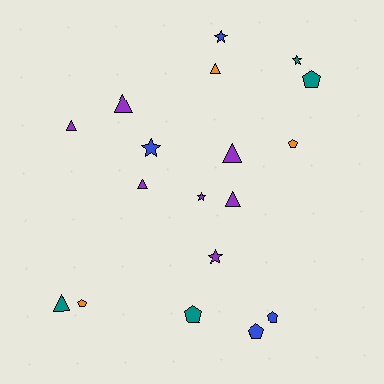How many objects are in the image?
There are 18 objects.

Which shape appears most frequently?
Triangle, with 7 objects.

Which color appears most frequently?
Purple, with 7 objects.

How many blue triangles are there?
There are no blue triangles.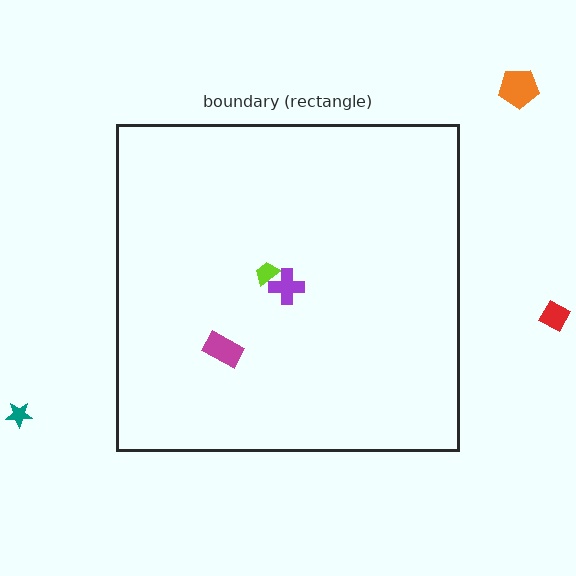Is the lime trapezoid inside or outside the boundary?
Inside.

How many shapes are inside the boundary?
3 inside, 3 outside.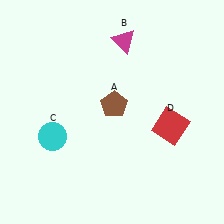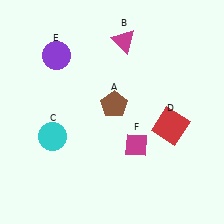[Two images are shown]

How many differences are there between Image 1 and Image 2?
There are 2 differences between the two images.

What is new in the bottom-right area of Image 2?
A magenta diamond (F) was added in the bottom-right area of Image 2.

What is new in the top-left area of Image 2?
A purple circle (E) was added in the top-left area of Image 2.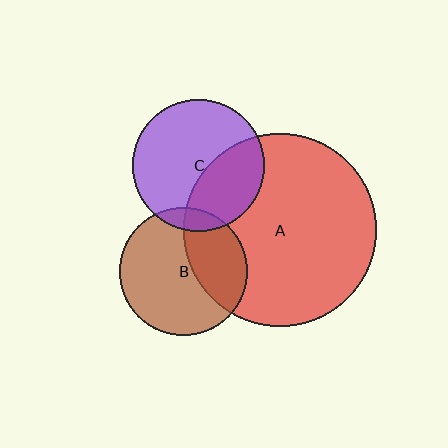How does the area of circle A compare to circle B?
Approximately 2.2 times.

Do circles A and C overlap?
Yes.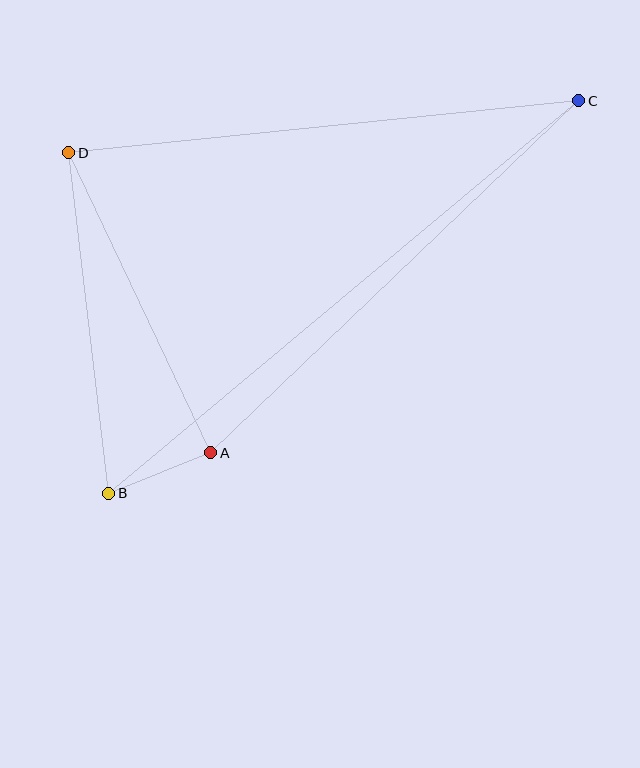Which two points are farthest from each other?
Points B and C are farthest from each other.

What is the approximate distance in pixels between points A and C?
The distance between A and C is approximately 509 pixels.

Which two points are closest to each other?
Points A and B are closest to each other.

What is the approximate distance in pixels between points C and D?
The distance between C and D is approximately 512 pixels.